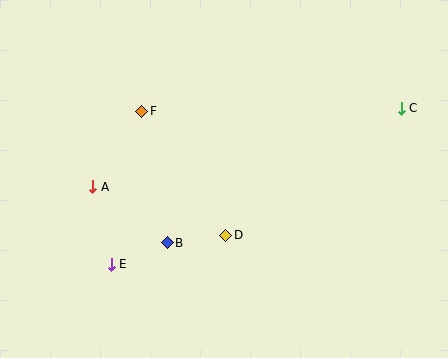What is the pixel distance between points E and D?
The distance between E and D is 118 pixels.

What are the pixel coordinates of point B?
Point B is at (167, 243).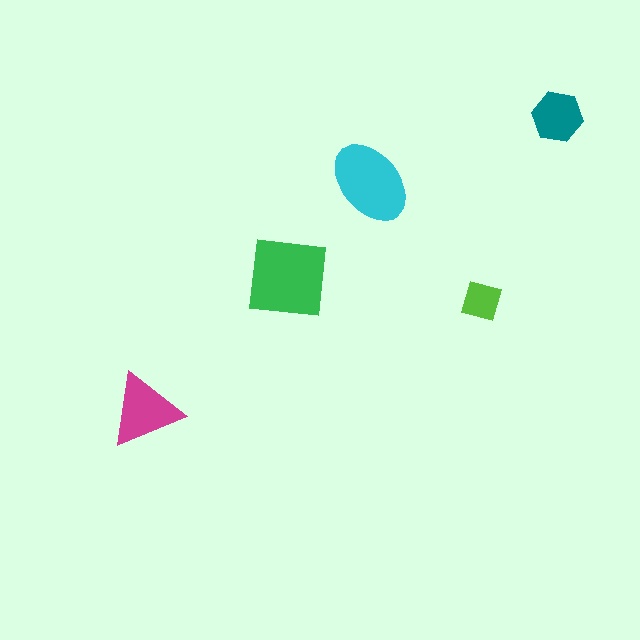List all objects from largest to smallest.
The green square, the cyan ellipse, the magenta triangle, the teal hexagon, the lime square.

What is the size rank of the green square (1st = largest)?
1st.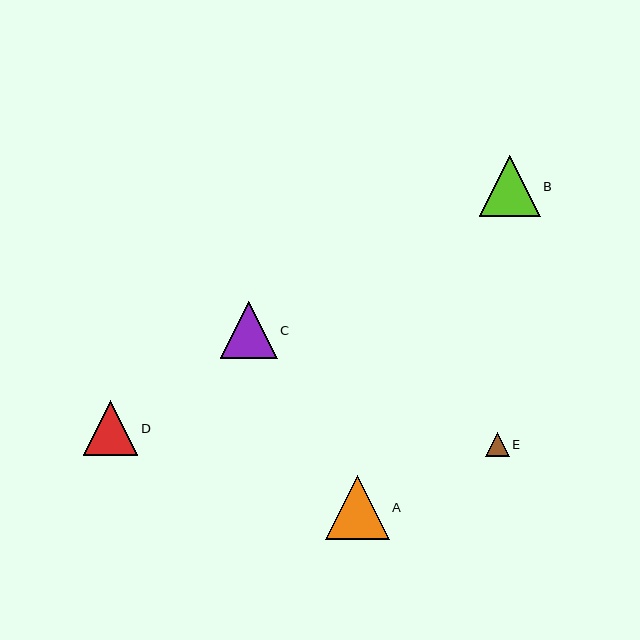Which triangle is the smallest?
Triangle E is the smallest with a size of approximately 24 pixels.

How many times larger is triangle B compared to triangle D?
Triangle B is approximately 1.1 times the size of triangle D.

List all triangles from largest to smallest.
From largest to smallest: A, B, C, D, E.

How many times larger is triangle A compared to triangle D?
Triangle A is approximately 1.2 times the size of triangle D.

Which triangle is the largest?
Triangle A is the largest with a size of approximately 64 pixels.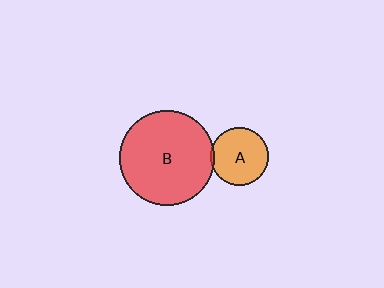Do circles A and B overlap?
Yes.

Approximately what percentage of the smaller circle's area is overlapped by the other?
Approximately 5%.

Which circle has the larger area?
Circle B (red).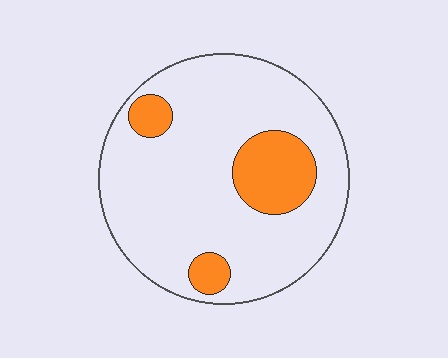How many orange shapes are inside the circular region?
3.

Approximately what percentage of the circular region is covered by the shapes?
Approximately 15%.